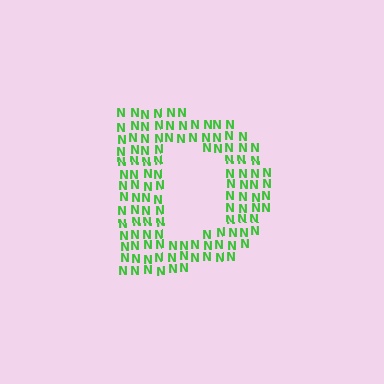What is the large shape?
The large shape is the letter D.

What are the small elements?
The small elements are letter N's.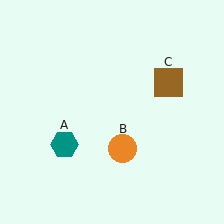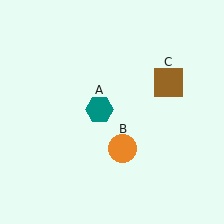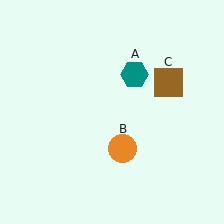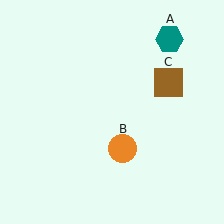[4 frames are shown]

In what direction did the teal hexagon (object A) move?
The teal hexagon (object A) moved up and to the right.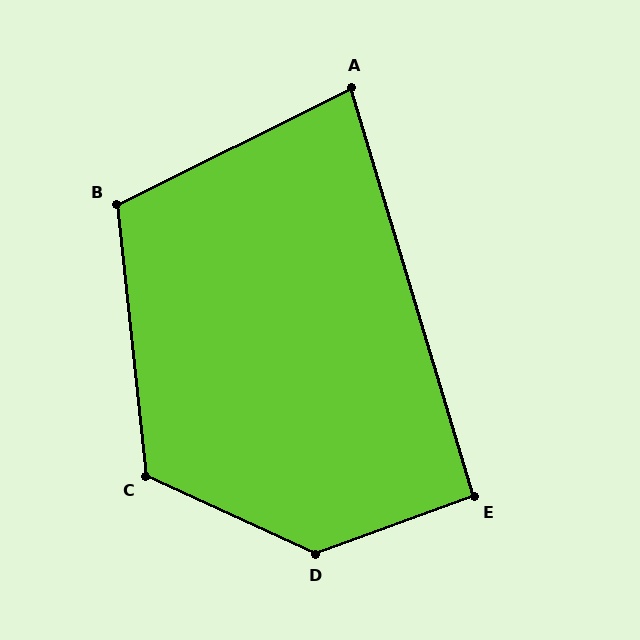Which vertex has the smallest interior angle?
A, at approximately 80 degrees.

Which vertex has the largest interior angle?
D, at approximately 135 degrees.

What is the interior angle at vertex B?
Approximately 110 degrees (obtuse).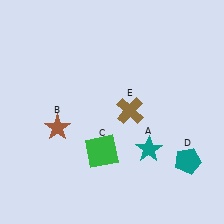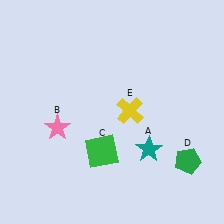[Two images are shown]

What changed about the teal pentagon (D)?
In Image 1, D is teal. In Image 2, it changed to green.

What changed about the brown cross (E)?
In Image 1, E is brown. In Image 2, it changed to yellow.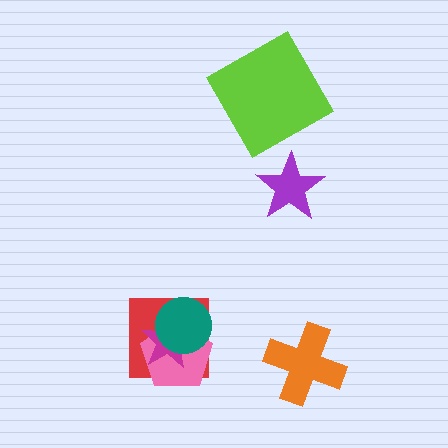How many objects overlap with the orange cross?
0 objects overlap with the orange cross.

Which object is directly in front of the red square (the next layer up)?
The pink pentagon is directly in front of the red square.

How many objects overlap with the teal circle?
3 objects overlap with the teal circle.